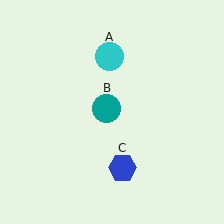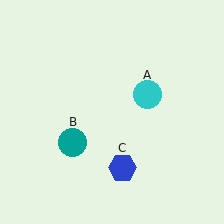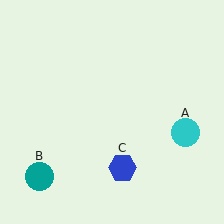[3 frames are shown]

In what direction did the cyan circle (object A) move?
The cyan circle (object A) moved down and to the right.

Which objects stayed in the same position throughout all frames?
Blue hexagon (object C) remained stationary.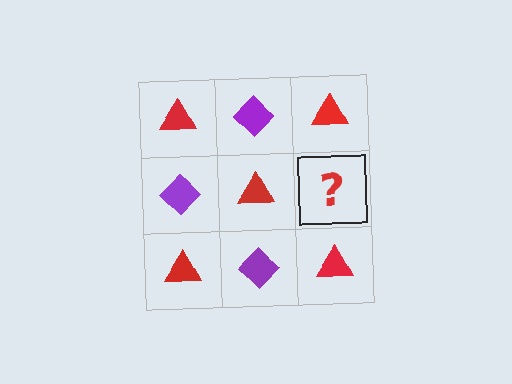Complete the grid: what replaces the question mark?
The question mark should be replaced with a purple diamond.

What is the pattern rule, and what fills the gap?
The rule is that it alternates red triangle and purple diamond in a checkerboard pattern. The gap should be filled with a purple diamond.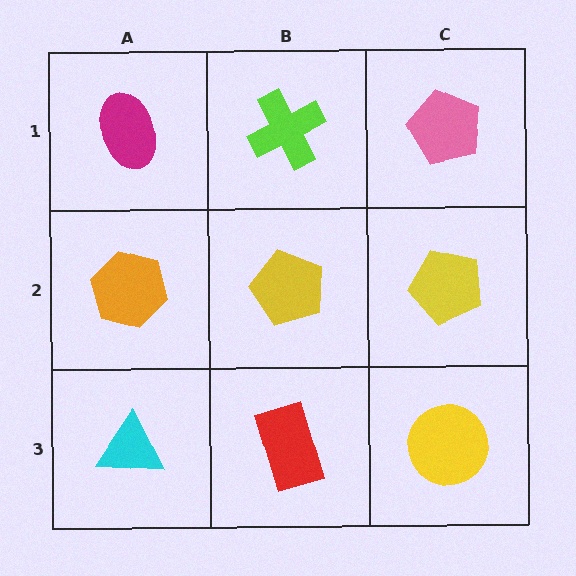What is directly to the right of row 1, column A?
A lime cross.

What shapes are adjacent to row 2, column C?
A pink pentagon (row 1, column C), a yellow circle (row 3, column C), a yellow pentagon (row 2, column B).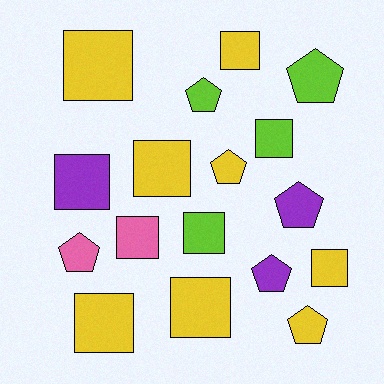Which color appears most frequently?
Yellow, with 8 objects.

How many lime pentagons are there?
There are 2 lime pentagons.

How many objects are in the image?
There are 17 objects.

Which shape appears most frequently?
Square, with 10 objects.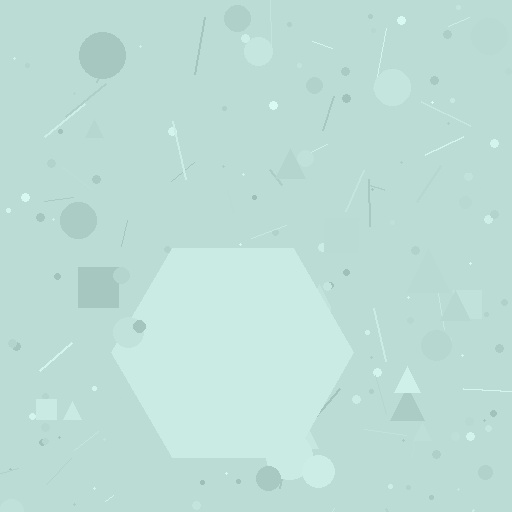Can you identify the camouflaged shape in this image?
The camouflaged shape is a hexagon.